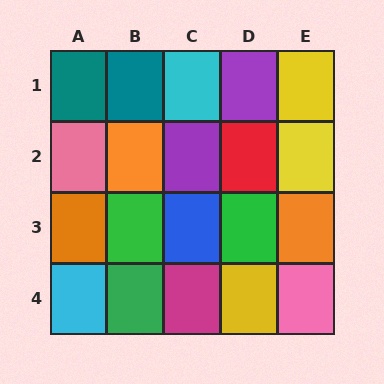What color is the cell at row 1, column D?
Purple.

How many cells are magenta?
1 cell is magenta.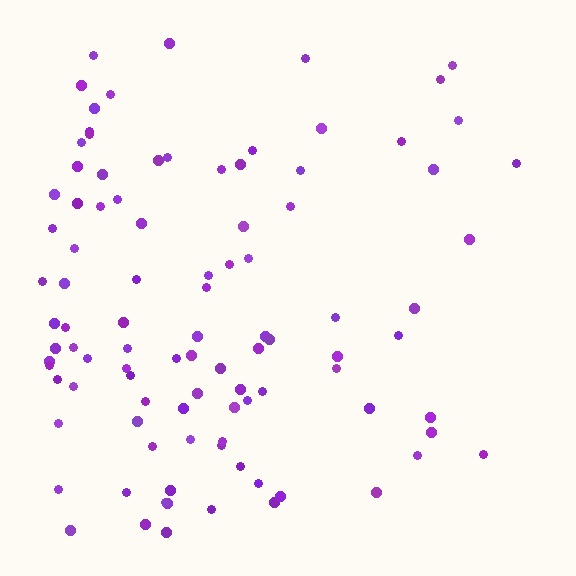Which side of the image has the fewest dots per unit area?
The right.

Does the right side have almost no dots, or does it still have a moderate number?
Still a moderate number, just noticeably fewer than the left.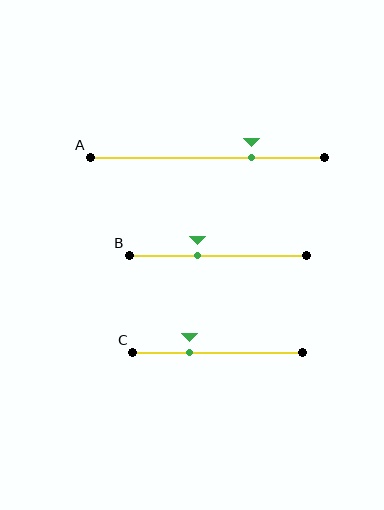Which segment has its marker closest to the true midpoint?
Segment B has its marker closest to the true midpoint.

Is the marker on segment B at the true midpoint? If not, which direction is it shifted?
No, the marker on segment B is shifted to the left by about 11% of the segment length.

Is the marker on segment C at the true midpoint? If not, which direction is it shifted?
No, the marker on segment C is shifted to the left by about 17% of the segment length.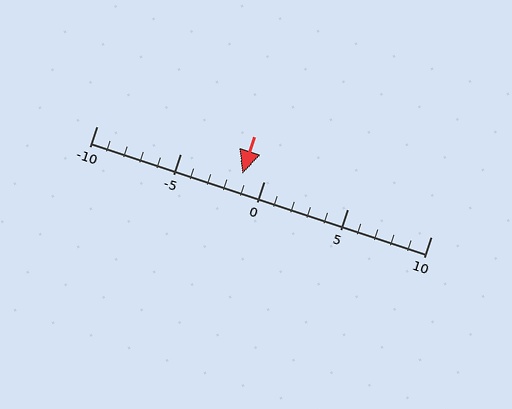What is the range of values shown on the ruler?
The ruler shows values from -10 to 10.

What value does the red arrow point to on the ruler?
The red arrow points to approximately -1.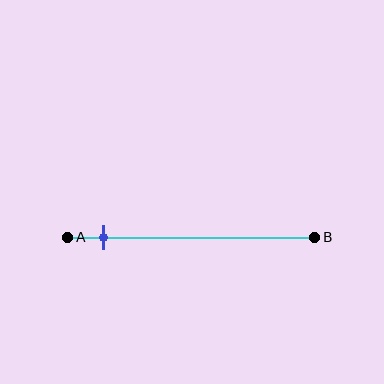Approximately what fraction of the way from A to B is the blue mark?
The blue mark is approximately 15% of the way from A to B.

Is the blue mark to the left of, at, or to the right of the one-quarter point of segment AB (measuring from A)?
The blue mark is to the left of the one-quarter point of segment AB.